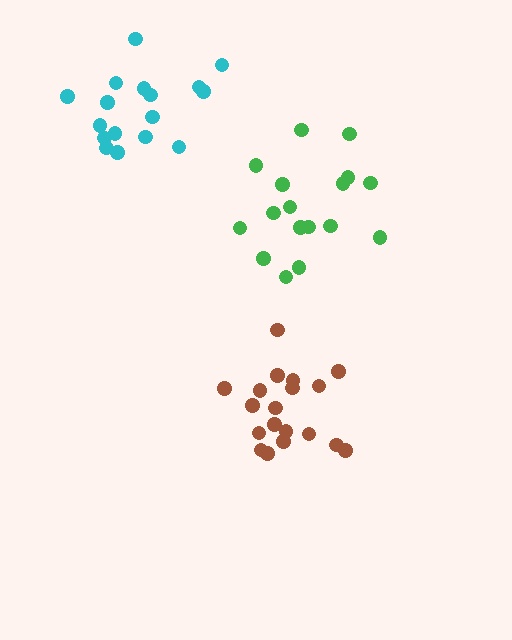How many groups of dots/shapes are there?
There are 3 groups.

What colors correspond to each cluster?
The clusters are colored: green, brown, cyan.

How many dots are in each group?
Group 1: 17 dots, Group 2: 19 dots, Group 3: 17 dots (53 total).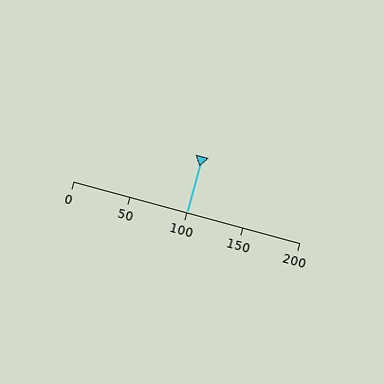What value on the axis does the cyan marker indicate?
The marker indicates approximately 100.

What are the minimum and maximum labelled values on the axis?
The axis runs from 0 to 200.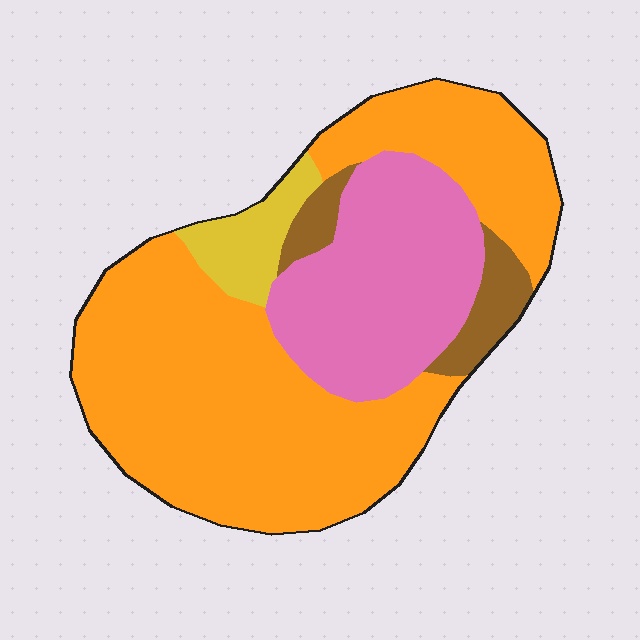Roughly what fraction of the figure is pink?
Pink covers around 25% of the figure.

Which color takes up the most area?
Orange, at roughly 60%.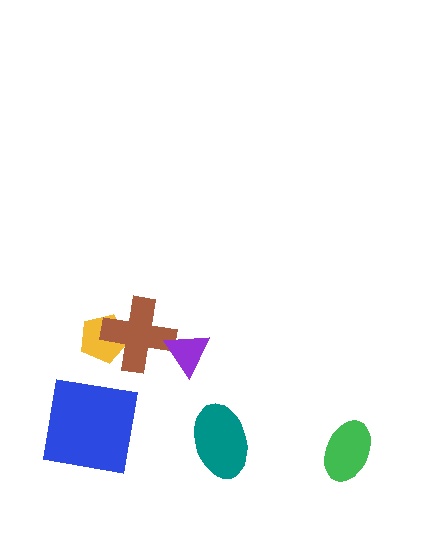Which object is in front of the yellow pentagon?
The brown cross is in front of the yellow pentagon.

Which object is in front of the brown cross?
The purple triangle is in front of the brown cross.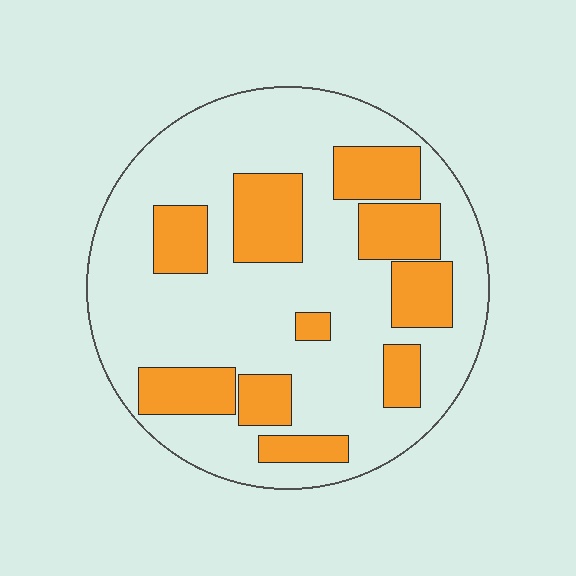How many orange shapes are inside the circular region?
10.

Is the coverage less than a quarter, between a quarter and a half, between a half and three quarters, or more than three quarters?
Between a quarter and a half.